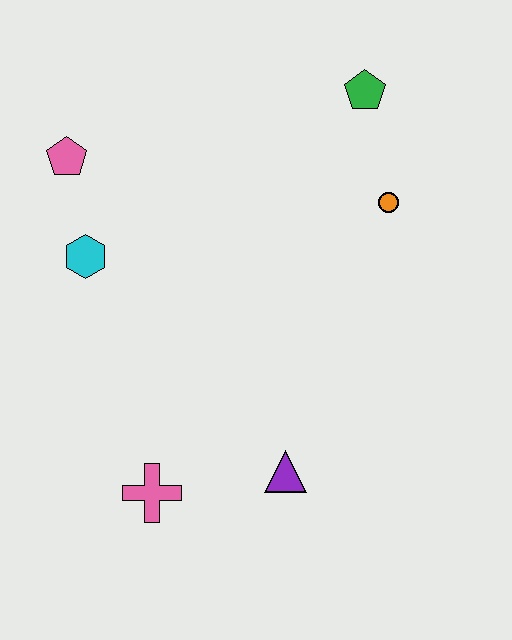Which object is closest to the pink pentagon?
The cyan hexagon is closest to the pink pentagon.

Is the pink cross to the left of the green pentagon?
Yes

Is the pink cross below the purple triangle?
Yes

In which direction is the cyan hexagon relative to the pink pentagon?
The cyan hexagon is below the pink pentagon.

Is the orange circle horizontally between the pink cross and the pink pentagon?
No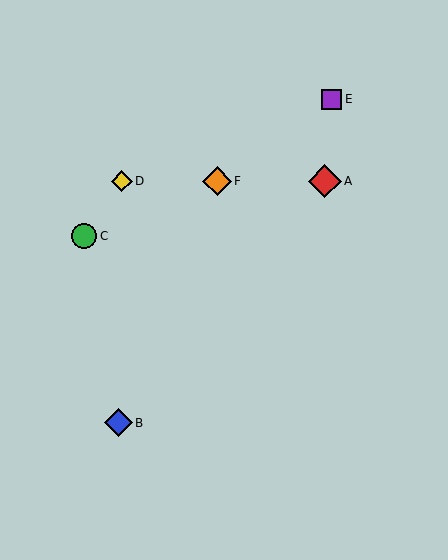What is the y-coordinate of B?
Object B is at y≈423.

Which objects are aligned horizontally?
Objects A, D, F are aligned horizontally.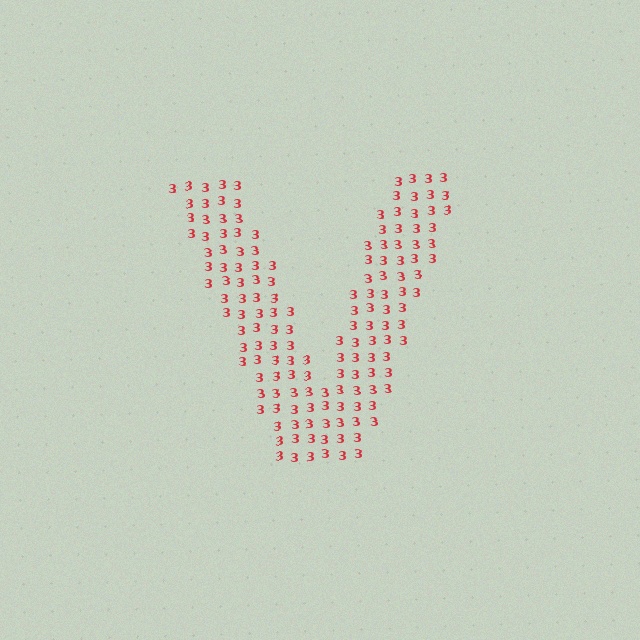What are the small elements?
The small elements are digit 3's.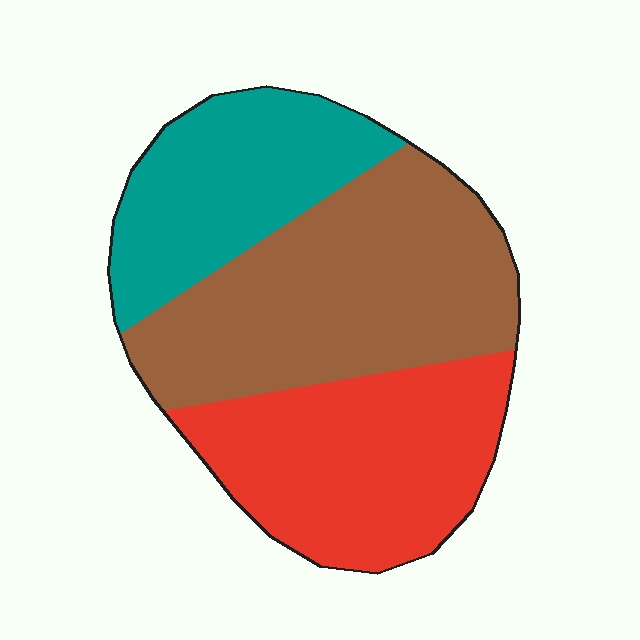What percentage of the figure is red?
Red covers about 35% of the figure.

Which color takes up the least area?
Teal, at roughly 25%.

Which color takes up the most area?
Brown, at roughly 40%.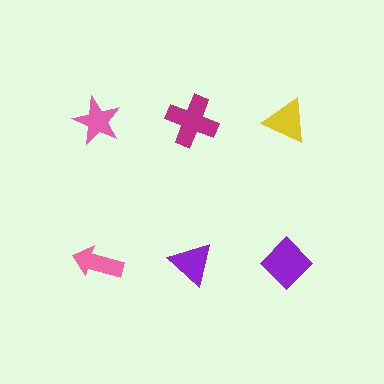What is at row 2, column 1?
A pink arrow.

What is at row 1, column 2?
A magenta cross.